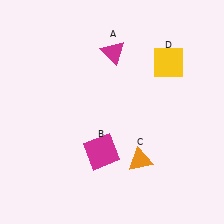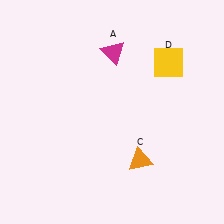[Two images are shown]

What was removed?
The magenta square (B) was removed in Image 2.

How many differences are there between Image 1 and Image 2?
There is 1 difference between the two images.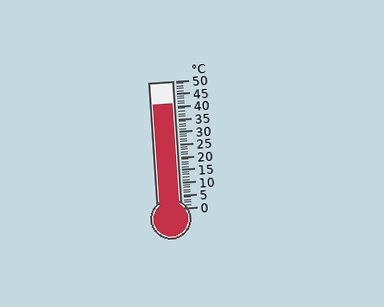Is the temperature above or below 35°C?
The temperature is above 35°C.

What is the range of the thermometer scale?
The thermometer scale ranges from 0°C to 50°C.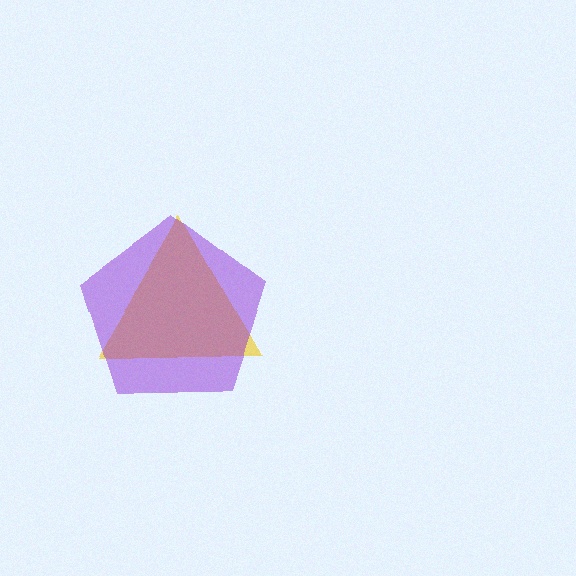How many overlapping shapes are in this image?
There are 2 overlapping shapes in the image.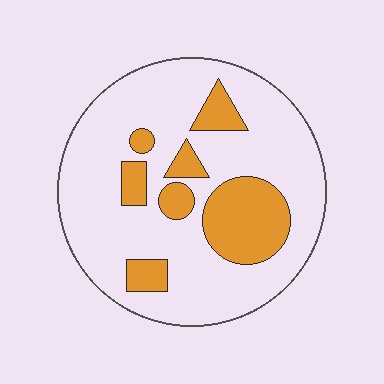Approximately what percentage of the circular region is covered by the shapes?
Approximately 25%.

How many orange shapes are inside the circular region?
7.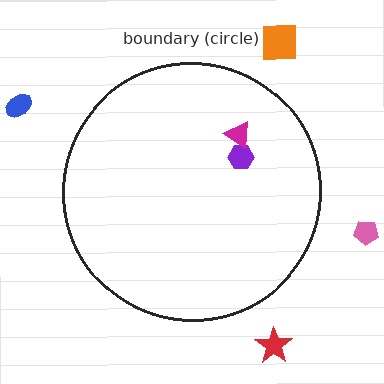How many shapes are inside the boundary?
2 inside, 4 outside.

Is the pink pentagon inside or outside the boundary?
Outside.